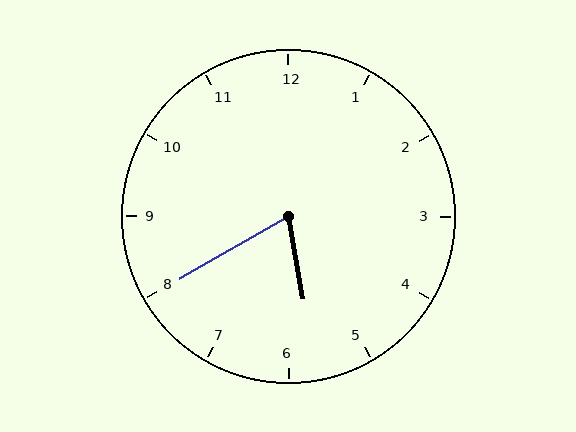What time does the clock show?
5:40.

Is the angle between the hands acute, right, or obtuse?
It is acute.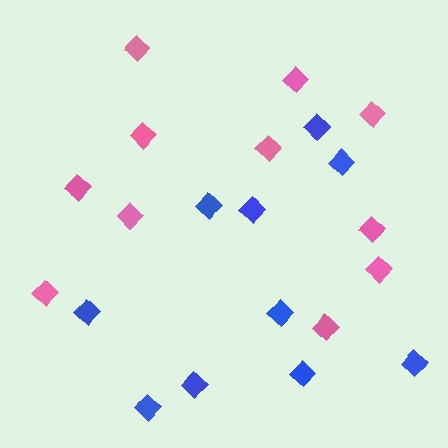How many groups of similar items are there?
There are 2 groups: one group of pink diamonds (11) and one group of blue diamonds (10).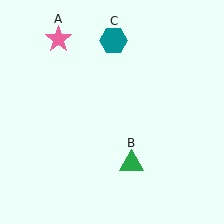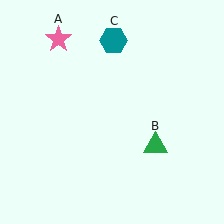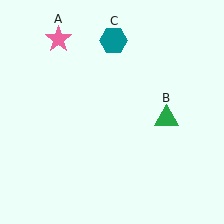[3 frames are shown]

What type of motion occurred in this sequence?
The green triangle (object B) rotated counterclockwise around the center of the scene.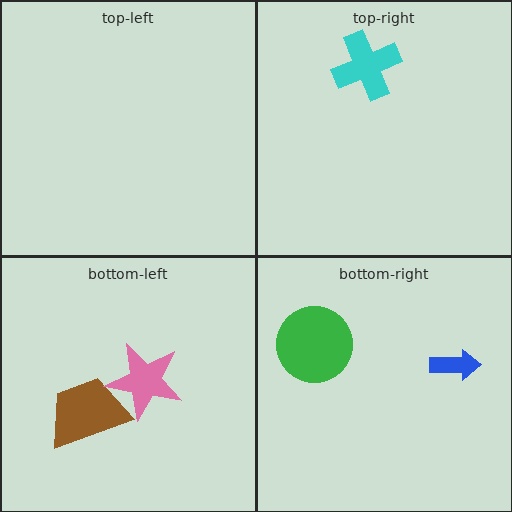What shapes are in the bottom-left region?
The brown trapezoid, the pink star.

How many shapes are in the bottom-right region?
2.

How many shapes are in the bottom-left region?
2.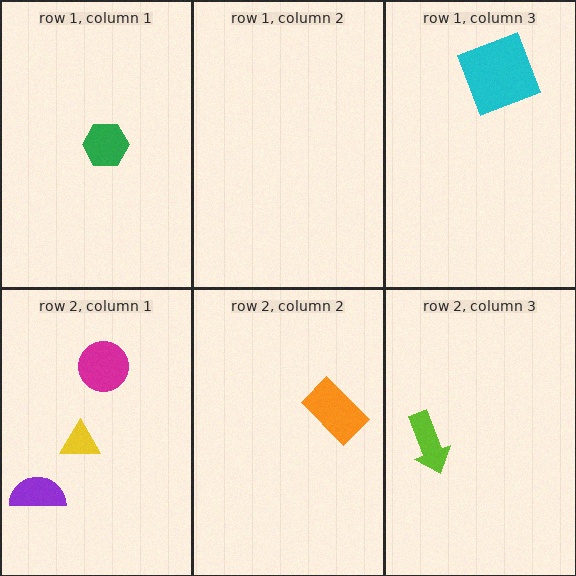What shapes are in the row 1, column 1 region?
The green hexagon.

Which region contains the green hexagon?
The row 1, column 1 region.